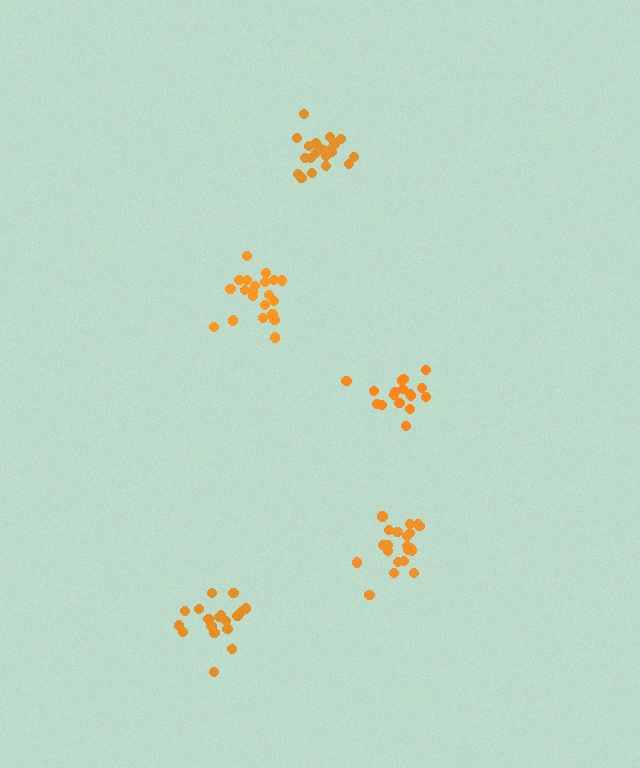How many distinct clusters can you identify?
There are 5 distinct clusters.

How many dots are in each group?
Group 1: 21 dots, Group 2: 18 dots, Group 3: 18 dots, Group 4: 21 dots, Group 5: 21 dots (99 total).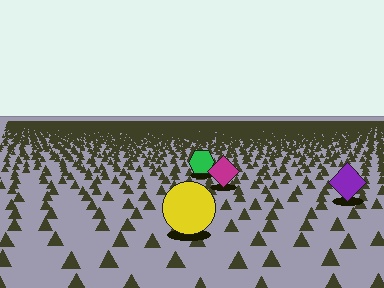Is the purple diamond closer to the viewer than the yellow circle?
No. The yellow circle is closer — you can tell from the texture gradient: the ground texture is coarser near it.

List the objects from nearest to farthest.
From nearest to farthest: the yellow circle, the purple diamond, the magenta diamond, the green hexagon.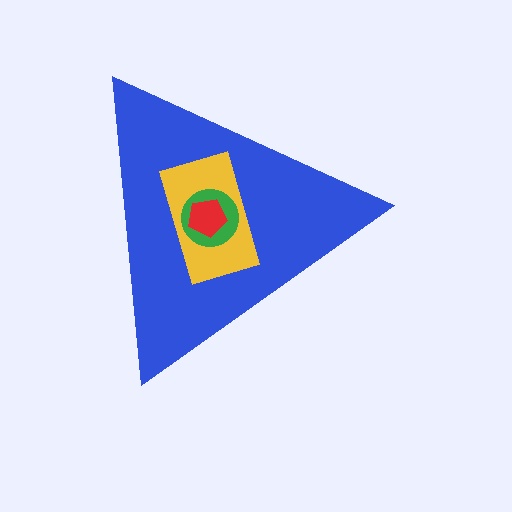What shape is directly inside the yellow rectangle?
The green circle.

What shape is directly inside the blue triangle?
The yellow rectangle.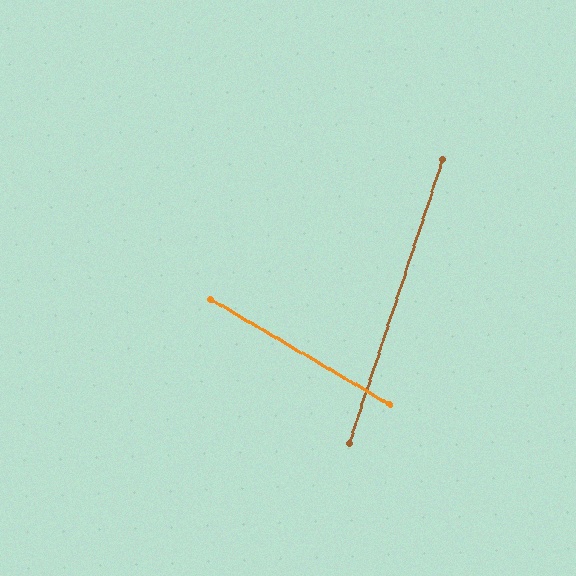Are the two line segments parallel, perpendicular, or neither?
Neither parallel nor perpendicular — they differ by about 78°.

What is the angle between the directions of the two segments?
Approximately 78 degrees.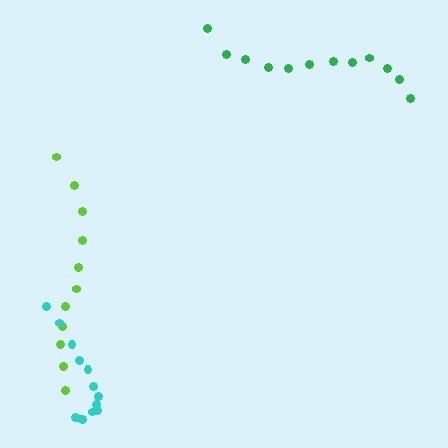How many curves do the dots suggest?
There are 3 distinct paths.